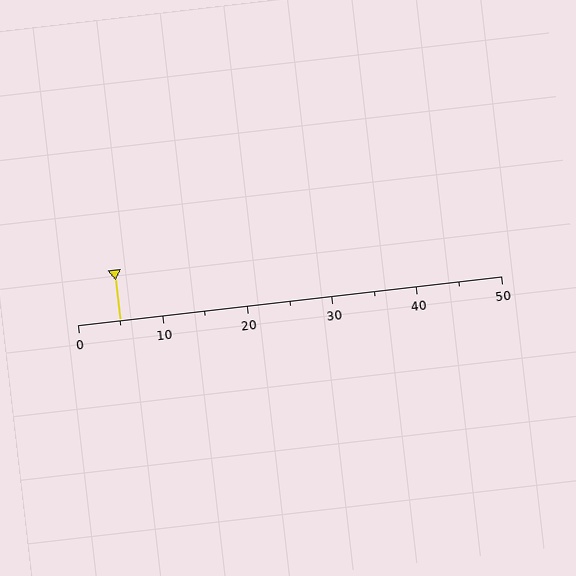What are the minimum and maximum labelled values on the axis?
The axis runs from 0 to 50.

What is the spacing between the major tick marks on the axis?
The major ticks are spaced 10 apart.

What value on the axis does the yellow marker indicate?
The marker indicates approximately 5.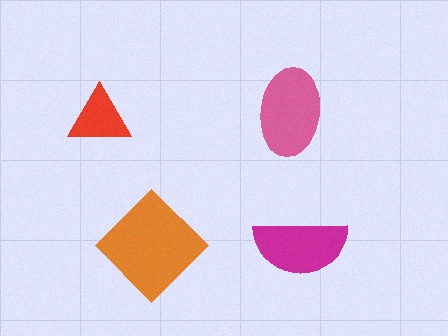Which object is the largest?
The orange diamond.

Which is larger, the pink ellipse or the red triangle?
The pink ellipse.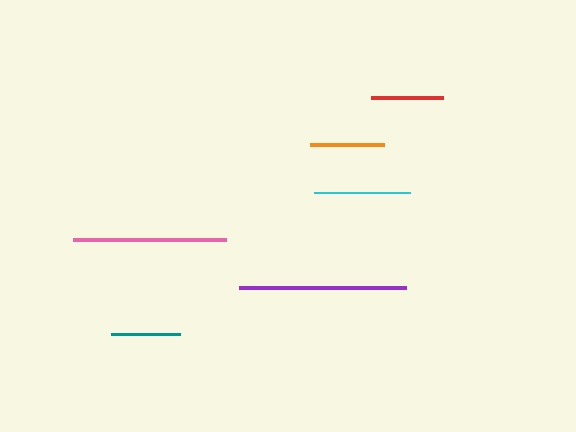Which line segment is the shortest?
The teal line is the shortest at approximately 70 pixels.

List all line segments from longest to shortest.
From longest to shortest: purple, pink, cyan, orange, red, teal.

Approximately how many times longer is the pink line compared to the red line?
The pink line is approximately 2.1 times the length of the red line.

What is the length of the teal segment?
The teal segment is approximately 70 pixels long.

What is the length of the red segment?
The red segment is approximately 72 pixels long.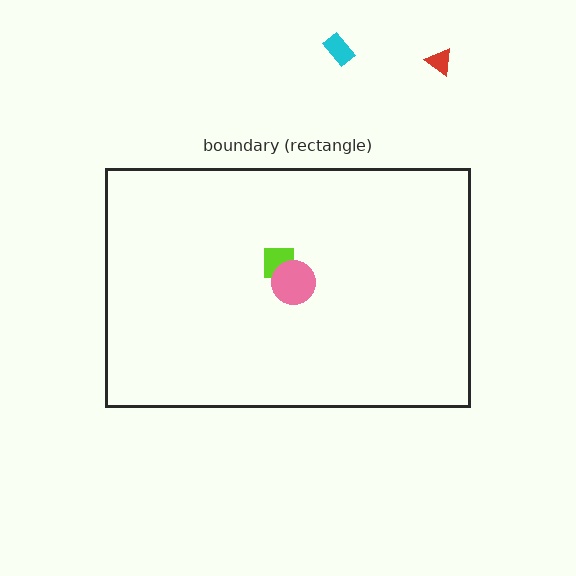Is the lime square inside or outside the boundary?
Inside.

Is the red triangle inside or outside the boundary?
Outside.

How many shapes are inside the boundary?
2 inside, 2 outside.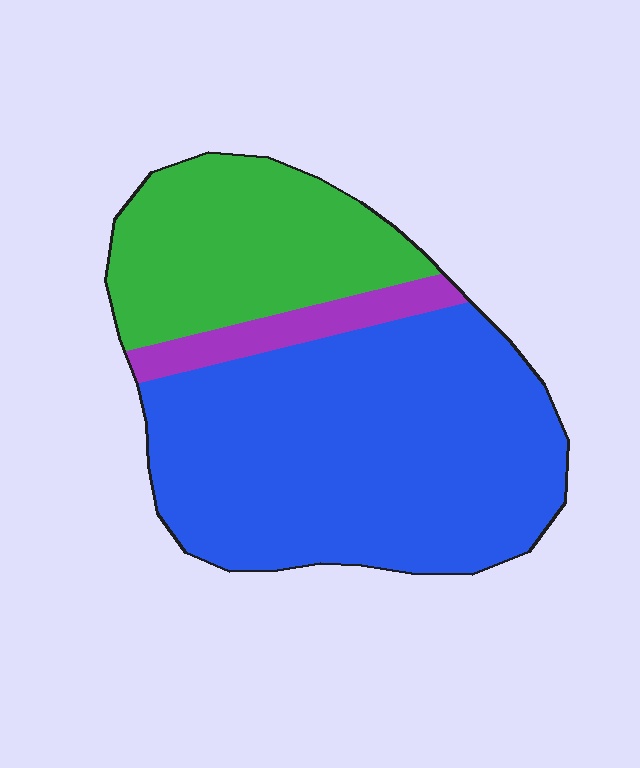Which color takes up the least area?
Purple, at roughly 10%.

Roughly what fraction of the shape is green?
Green covers around 30% of the shape.